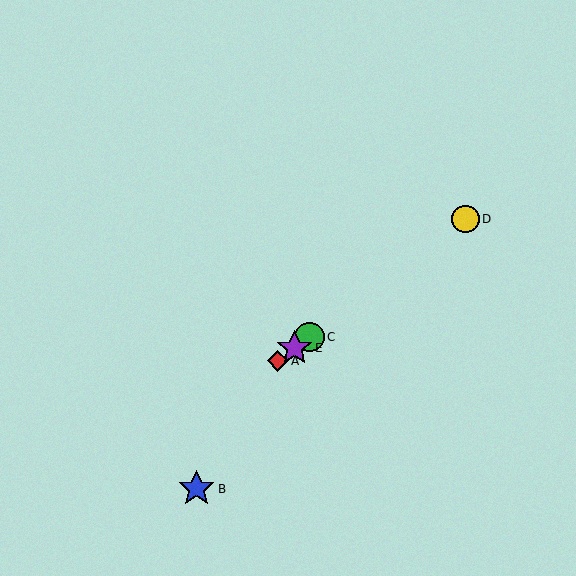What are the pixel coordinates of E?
Object E is at (294, 348).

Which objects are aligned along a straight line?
Objects A, C, D, E are aligned along a straight line.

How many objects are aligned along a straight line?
4 objects (A, C, D, E) are aligned along a straight line.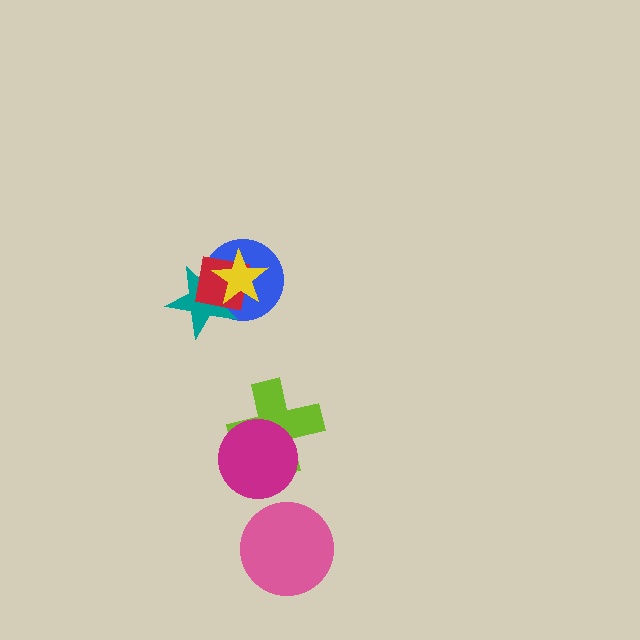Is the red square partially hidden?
Yes, it is partially covered by another shape.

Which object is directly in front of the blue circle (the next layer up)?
The teal star is directly in front of the blue circle.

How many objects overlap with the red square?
3 objects overlap with the red square.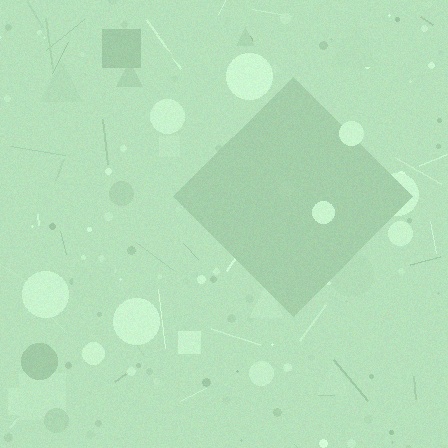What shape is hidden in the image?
A diamond is hidden in the image.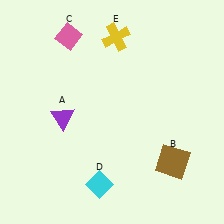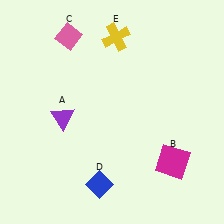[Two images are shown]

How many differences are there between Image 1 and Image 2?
There are 2 differences between the two images.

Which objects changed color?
B changed from brown to magenta. D changed from cyan to blue.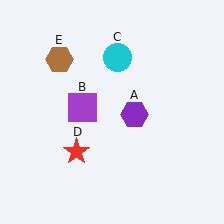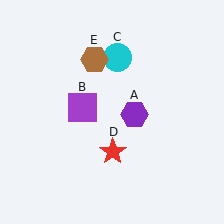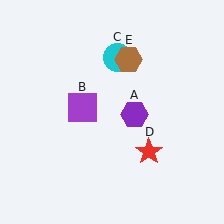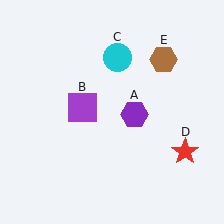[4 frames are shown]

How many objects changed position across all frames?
2 objects changed position: red star (object D), brown hexagon (object E).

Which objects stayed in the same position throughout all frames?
Purple hexagon (object A) and purple square (object B) and cyan circle (object C) remained stationary.